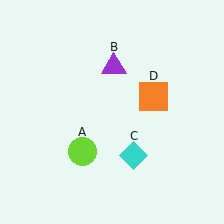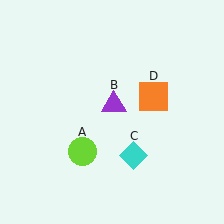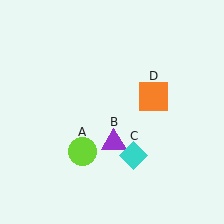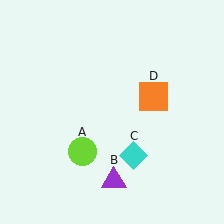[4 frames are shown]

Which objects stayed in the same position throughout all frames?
Lime circle (object A) and cyan diamond (object C) and orange square (object D) remained stationary.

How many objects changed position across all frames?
1 object changed position: purple triangle (object B).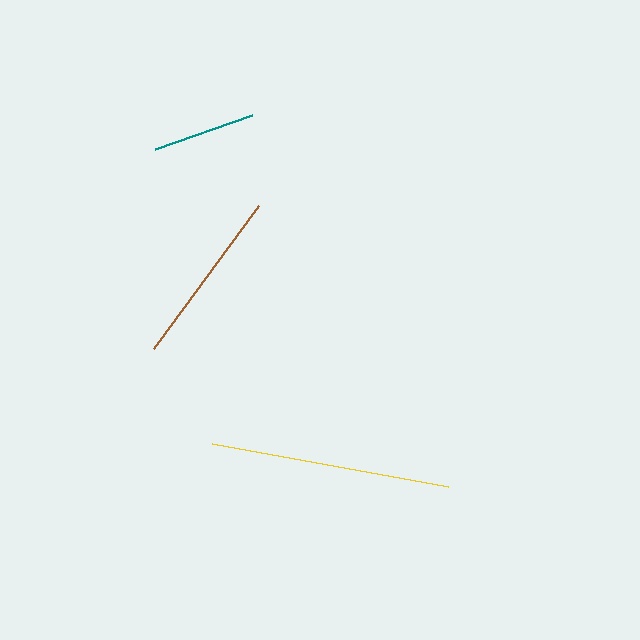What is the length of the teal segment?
The teal segment is approximately 103 pixels long.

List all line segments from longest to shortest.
From longest to shortest: yellow, brown, teal.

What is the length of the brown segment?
The brown segment is approximately 178 pixels long.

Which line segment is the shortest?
The teal line is the shortest at approximately 103 pixels.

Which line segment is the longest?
The yellow line is the longest at approximately 240 pixels.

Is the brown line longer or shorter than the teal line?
The brown line is longer than the teal line.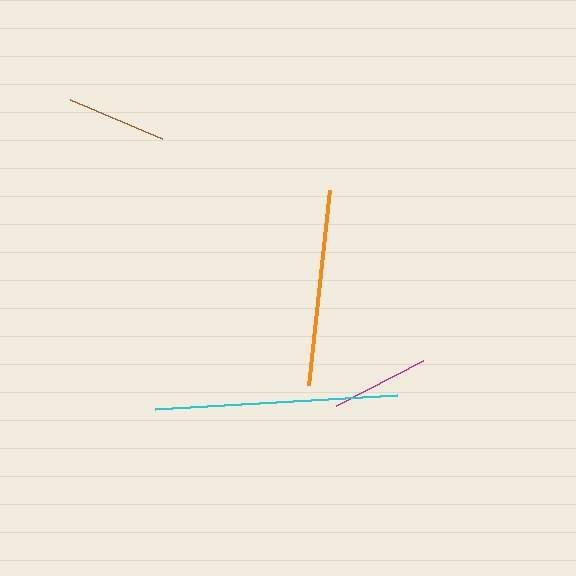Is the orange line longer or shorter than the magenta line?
The orange line is longer than the magenta line.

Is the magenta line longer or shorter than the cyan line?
The cyan line is longer than the magenta line.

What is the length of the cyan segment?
The cyan segment is approximately 243 pixels long.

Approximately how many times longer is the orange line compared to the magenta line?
The orange line is approximately 2.0 times the length of the magenta line.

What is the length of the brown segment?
The brown segment is approximately 100 pixels long.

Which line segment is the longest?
The cyan line is the longest at approximately 243 pixels.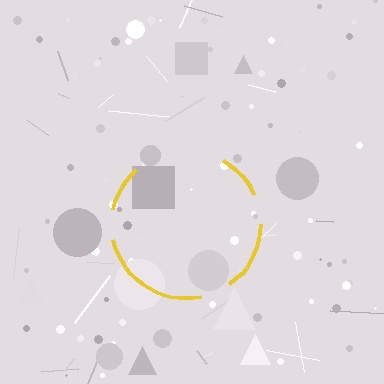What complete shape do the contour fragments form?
The contour fragments form a circle.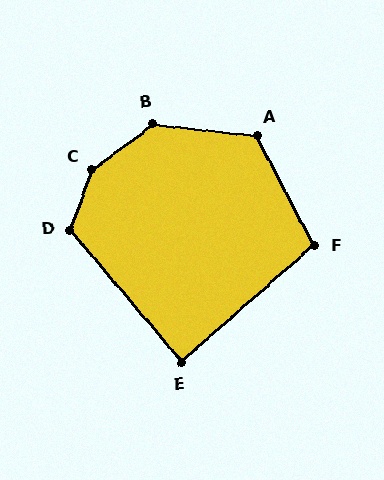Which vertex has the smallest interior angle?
E, at approximately 89 degrees.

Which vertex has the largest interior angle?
C, at approximately 147 degrees.